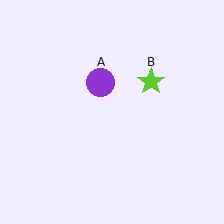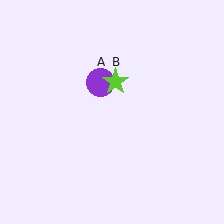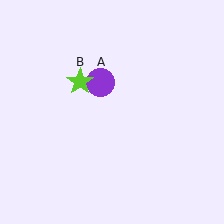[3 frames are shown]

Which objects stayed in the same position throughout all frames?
Purple circle (object A) remained stationary.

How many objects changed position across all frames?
1 object changed position: lime star (object B).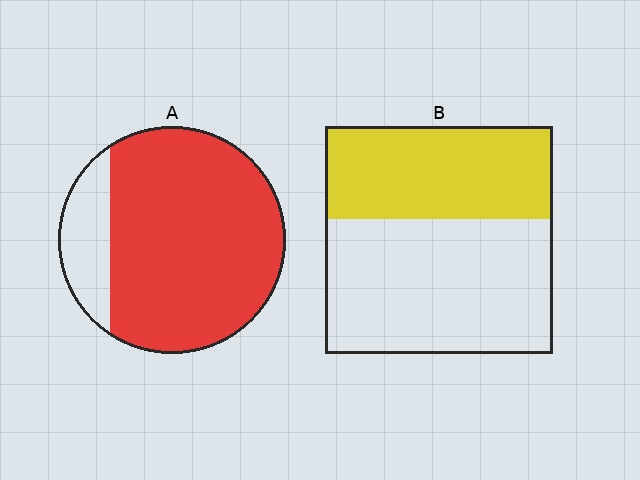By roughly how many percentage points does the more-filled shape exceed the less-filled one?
By roughly 40 percentage points (A over B).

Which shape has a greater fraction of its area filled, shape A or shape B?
Shape A.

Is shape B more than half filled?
No.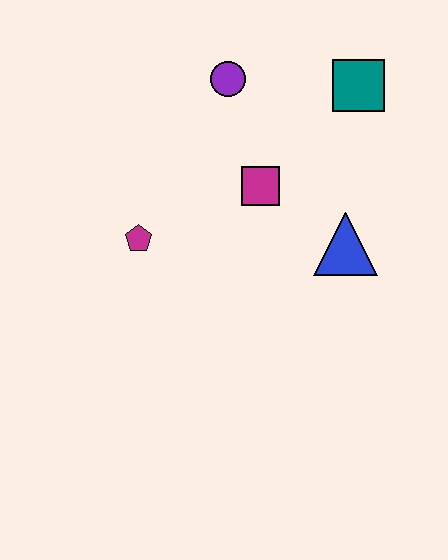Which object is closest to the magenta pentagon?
The magenta square is closest to the magenta pentagon.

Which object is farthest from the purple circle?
The blue triangle is farthest from the purple circle.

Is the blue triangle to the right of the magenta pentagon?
Yes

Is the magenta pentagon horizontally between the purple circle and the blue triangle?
No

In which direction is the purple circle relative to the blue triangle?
The purple circle is above the blue triangle.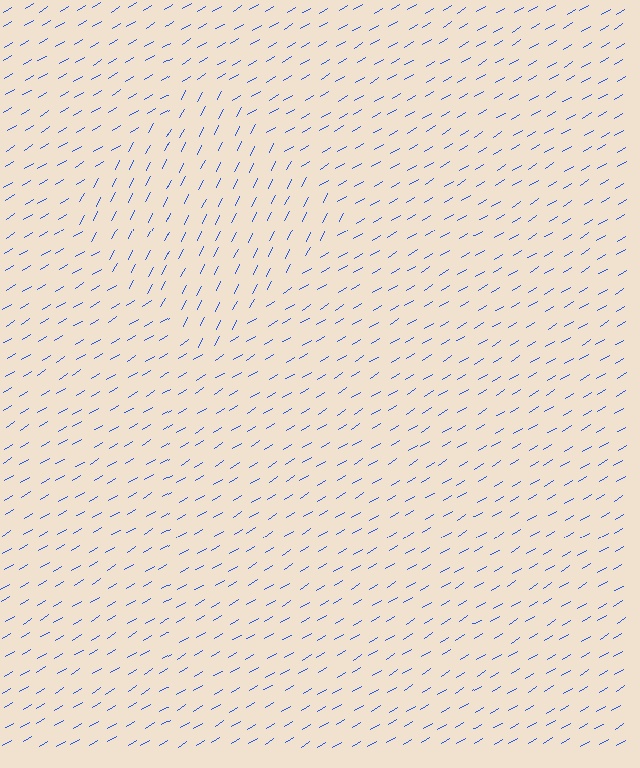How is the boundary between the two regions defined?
The boundary is defined purely by a change in line orientation (approximately 32 degrees difference). All lines are the same color and thickness.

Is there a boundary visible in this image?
Yes, there is a texture boundary formed by a change in line orientation.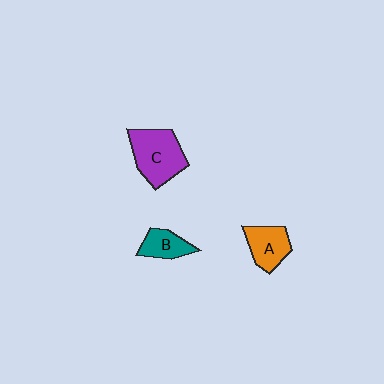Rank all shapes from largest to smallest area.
From largest to smallest: C (purple), A (orange), B (teal).